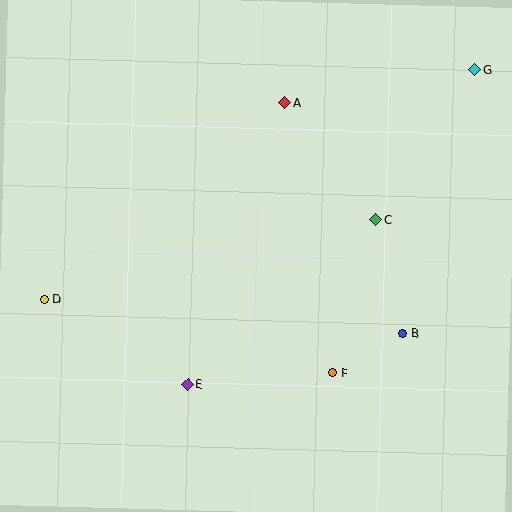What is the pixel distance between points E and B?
The distance between E and B is 221 pixels.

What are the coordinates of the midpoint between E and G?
The midpoint between E and G is at (331, 227).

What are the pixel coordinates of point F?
Point F is at (333, 373).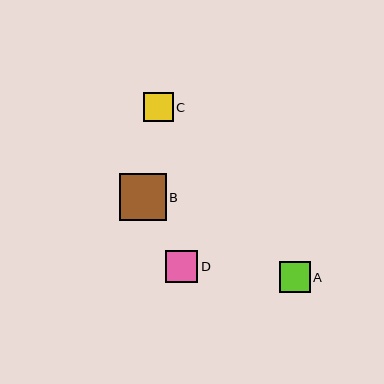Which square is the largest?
Square B is the largest with a size of approximately 47 pixels.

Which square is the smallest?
Square C is the smallest with a size of approximately 30 pixels.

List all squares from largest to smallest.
From largest to smallest: B, D, A, C.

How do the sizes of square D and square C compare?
Square D and square C are approximately the same size.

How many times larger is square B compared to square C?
Square B is approximately 1.6 times the size of square C.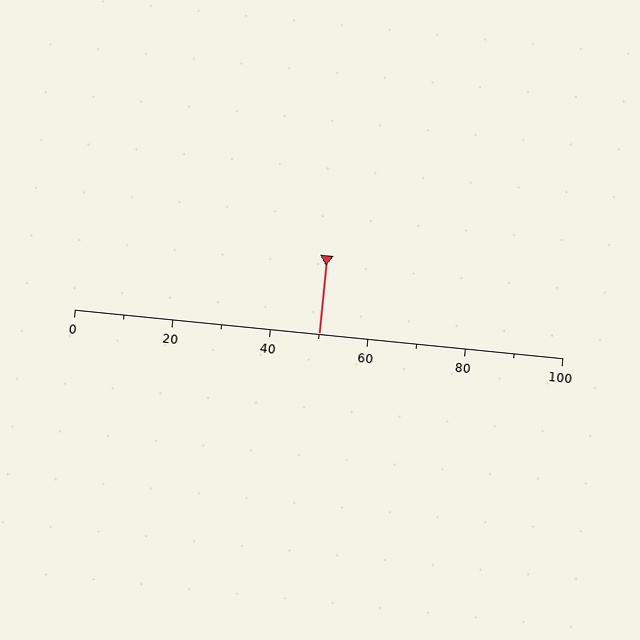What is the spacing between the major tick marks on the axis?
The major ticks are spaced 20 apart.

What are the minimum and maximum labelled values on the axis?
The axis runs from 0 to 100.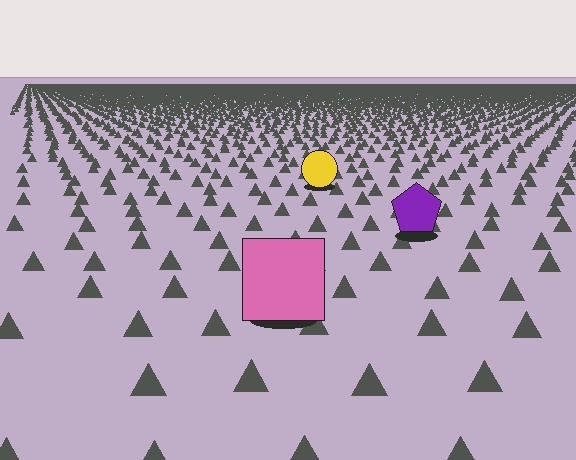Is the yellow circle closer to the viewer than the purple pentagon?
No. The purple pentagon is closer — you can tell from the texture gradient: the ground texture is coarser near it.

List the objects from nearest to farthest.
From nearest to farthest: the pink square, the purple pentagon, the yellow circle.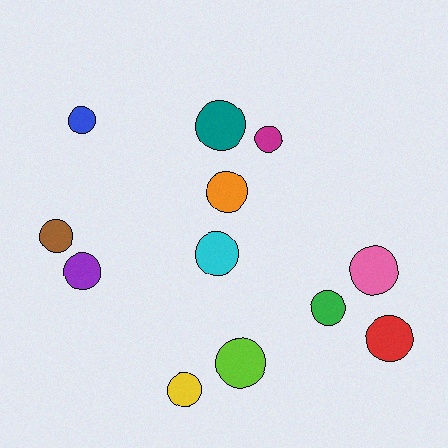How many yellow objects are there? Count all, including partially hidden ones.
There is 1 yellow object.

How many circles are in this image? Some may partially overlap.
There are 12 circles.